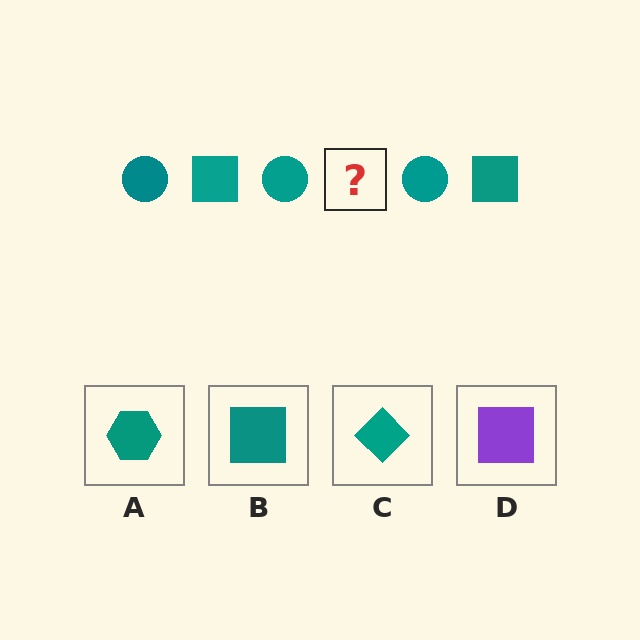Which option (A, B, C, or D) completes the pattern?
B.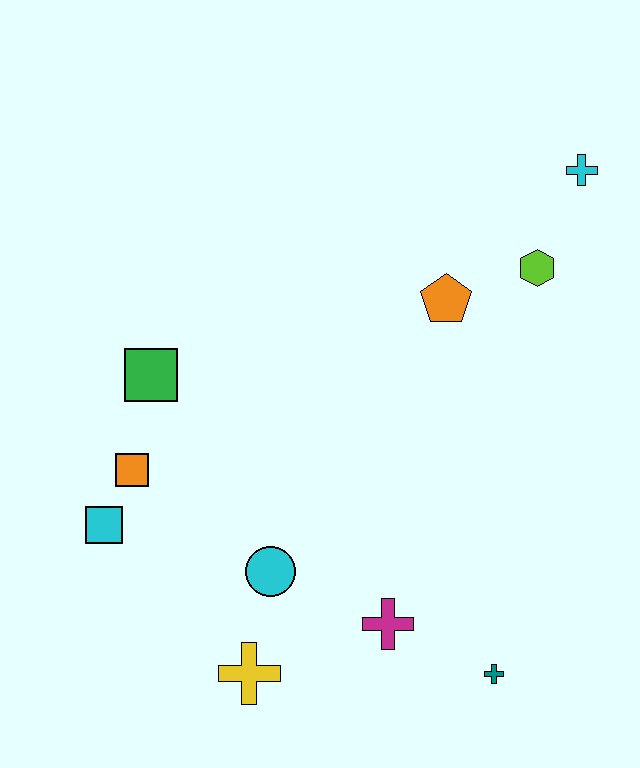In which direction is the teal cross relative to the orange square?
The teal cross is to the right of the orange square.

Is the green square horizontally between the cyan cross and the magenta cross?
No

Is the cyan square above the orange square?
No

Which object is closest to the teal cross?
The magenta cross is closest to the teal cross.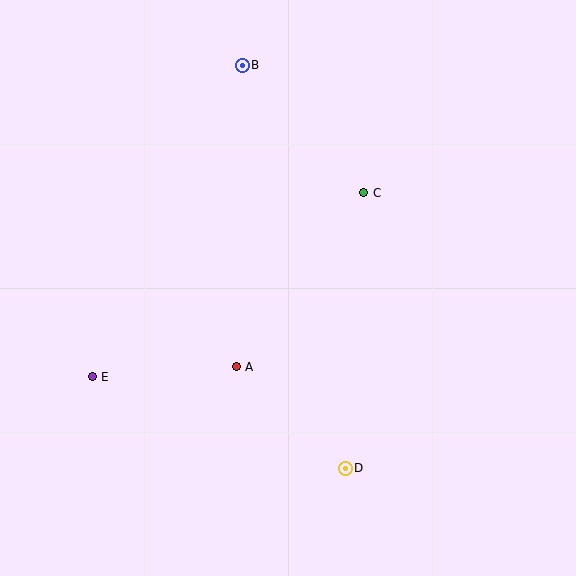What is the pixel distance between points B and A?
The distance between B and A is 302 pixels.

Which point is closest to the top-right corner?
Point C is closest to the top-right corner.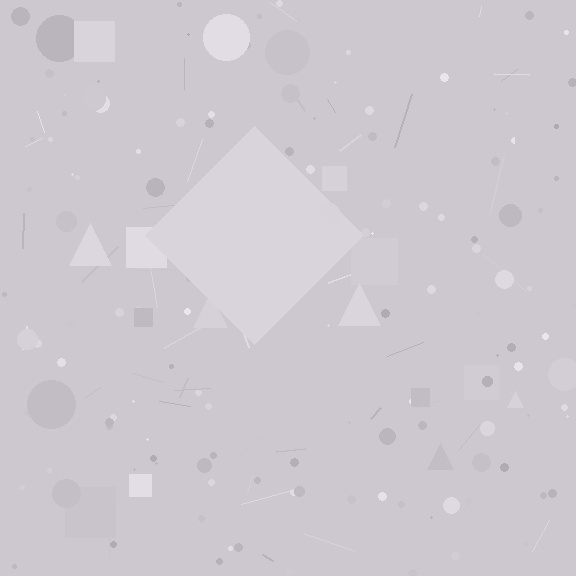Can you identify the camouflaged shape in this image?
The camouflaged shape is a diamond.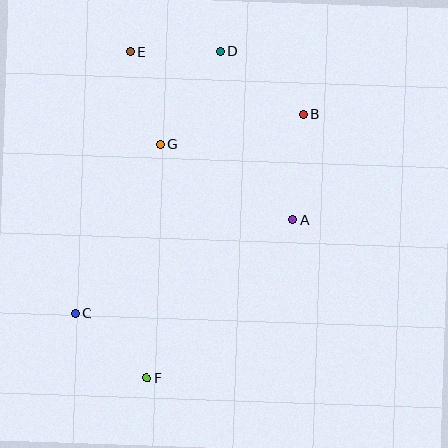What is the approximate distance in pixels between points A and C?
The distance between A and C is approximately 237 pixels.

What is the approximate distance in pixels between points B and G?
The distance between B and G is approximately 146 pixels.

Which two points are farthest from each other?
Points D and F are farthest from each other.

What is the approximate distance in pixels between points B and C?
The distance between B and C is approximately 303 pixels.